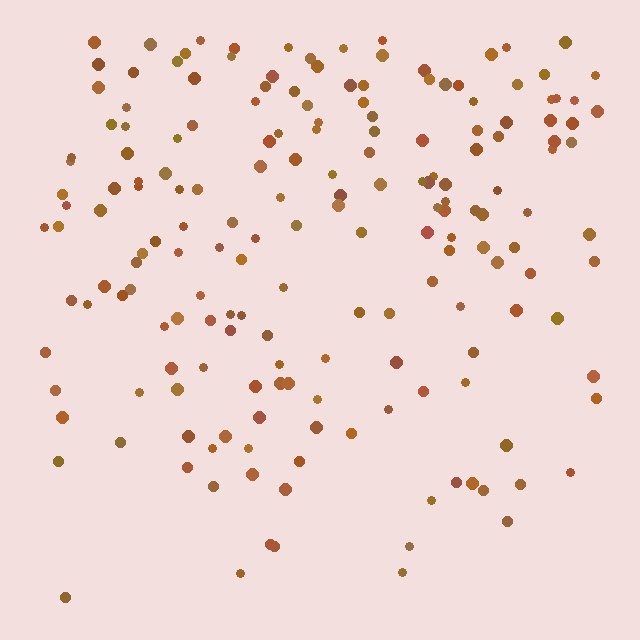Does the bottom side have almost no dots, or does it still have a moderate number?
Still a moderate number, just noticeably fewer than the top.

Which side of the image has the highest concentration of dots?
The top.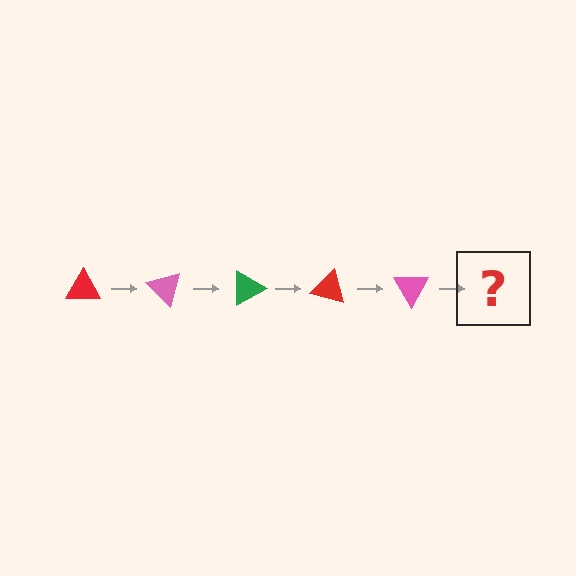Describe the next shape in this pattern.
It should be a green triangle, rotated 225 degrees from the start.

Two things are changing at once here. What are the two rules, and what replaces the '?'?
The two rules are that it rotates 45 degrees each step and the color cycles through red, pink, and green. The '?' should be a green triangle, rotated 225 degrees from the start.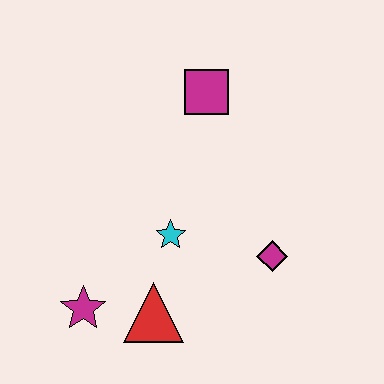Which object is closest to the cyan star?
The red triangle is closest to the cyan star.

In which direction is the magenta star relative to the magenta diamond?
The magenta star is to the left of the magenta diamond.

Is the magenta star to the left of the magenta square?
Yes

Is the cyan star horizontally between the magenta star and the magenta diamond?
Yes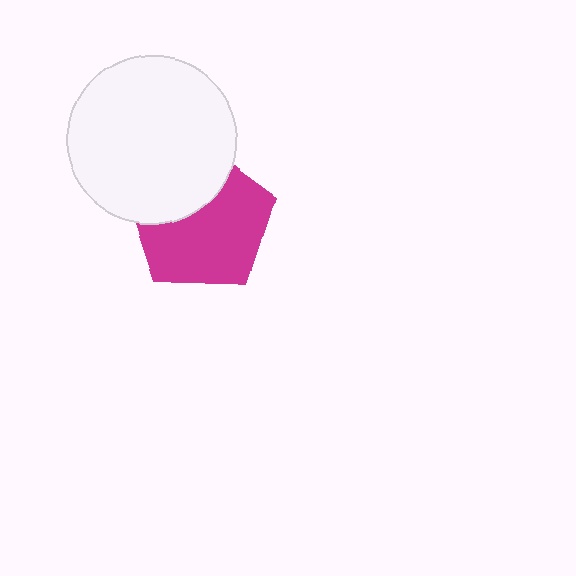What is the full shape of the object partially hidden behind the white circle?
The partially hidden object is a magenta pentagon.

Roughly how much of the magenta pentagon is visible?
Most of it is visible (roughly 65%).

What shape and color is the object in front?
The object in front is a white circle.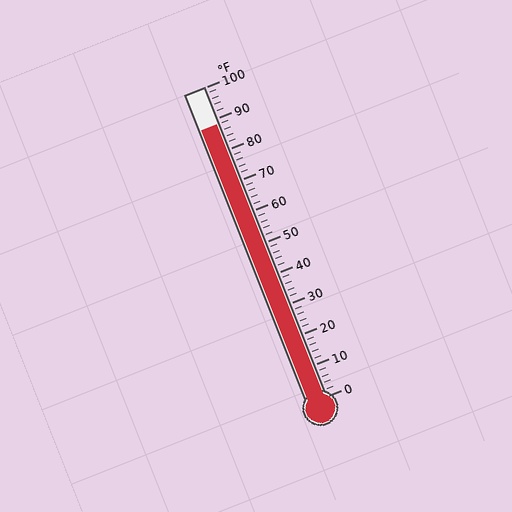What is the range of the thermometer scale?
The thermometer scale ranges from 0°F to 100°F.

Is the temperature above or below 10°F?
The temperature is above 10°F.